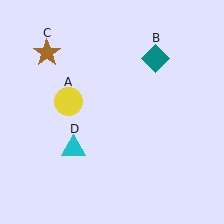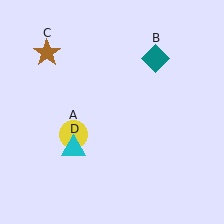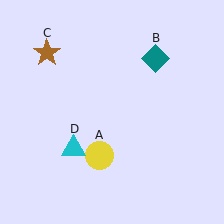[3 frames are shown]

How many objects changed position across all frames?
1 object changed position: yellow circle (object A).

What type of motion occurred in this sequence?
The yellow circle (object A) rotated counterclockwise around the center of the scene.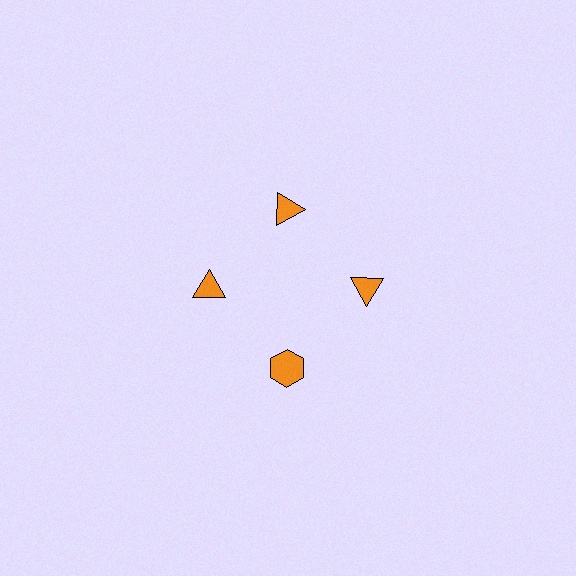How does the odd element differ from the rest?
It has a different shape: hexagon instead of triangle.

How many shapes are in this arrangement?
There are 4 shapes arranged in a ring pattern.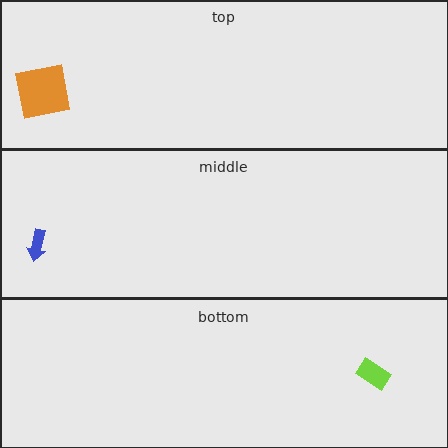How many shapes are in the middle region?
1.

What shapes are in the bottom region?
The lime rectangle.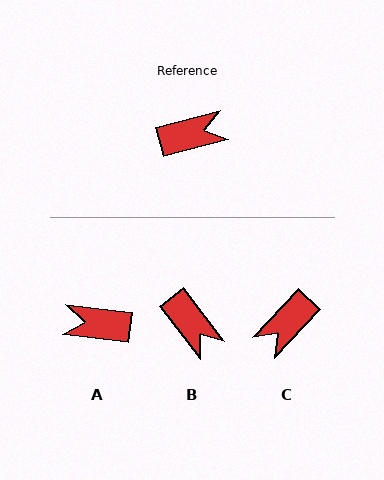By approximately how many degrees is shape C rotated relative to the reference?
Approximately 148 degrees clockwise.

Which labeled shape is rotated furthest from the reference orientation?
A, about 159 degrees away.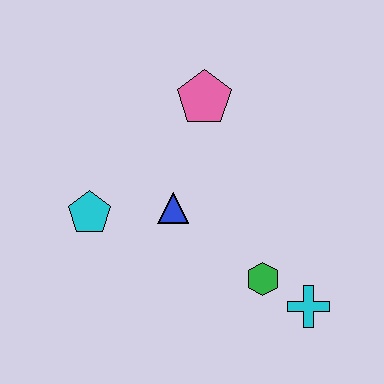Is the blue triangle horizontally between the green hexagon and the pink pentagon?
No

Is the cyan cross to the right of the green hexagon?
Yes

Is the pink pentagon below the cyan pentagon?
No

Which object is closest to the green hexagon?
The cyan cross is closest to the green hexagon.